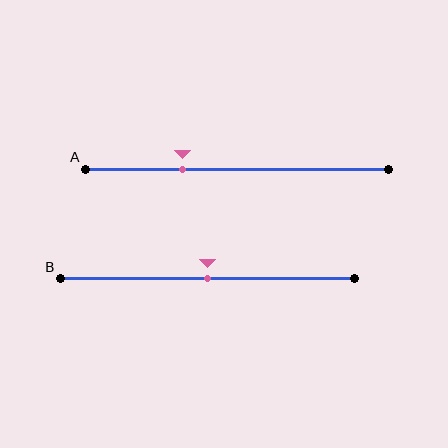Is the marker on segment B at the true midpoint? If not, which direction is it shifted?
Yes, the marker on segment B is at the true midpoint.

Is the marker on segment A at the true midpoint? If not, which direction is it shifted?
No, the marker on segment A is shifted to the left by about 18% of the segment length.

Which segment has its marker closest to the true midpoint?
Segment B has its marker closest to the true midpoint.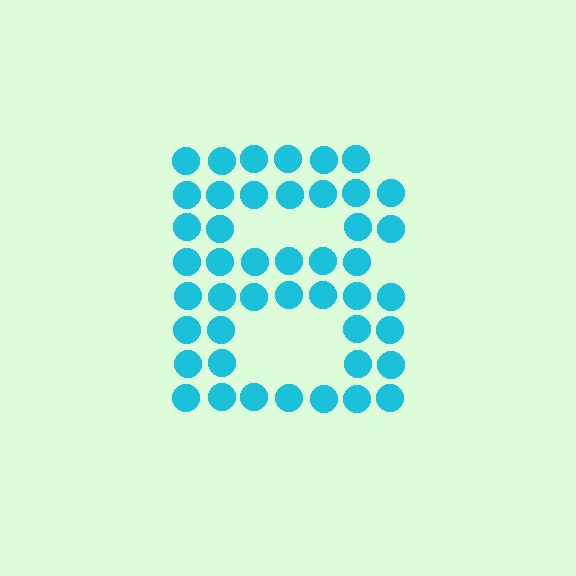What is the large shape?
The large shape is the letter B.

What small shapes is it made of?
It is made of small circles.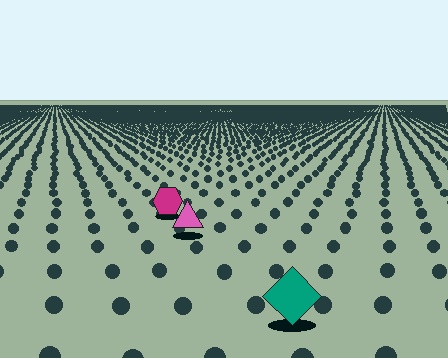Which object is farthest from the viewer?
The magenta hexagon is farthest from the viewer. It appears smaller and the ground texture around it is denser.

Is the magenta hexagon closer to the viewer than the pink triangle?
No. The pink triangle is closer — you can tell from the texture gradient: the ground texture is coarser near it.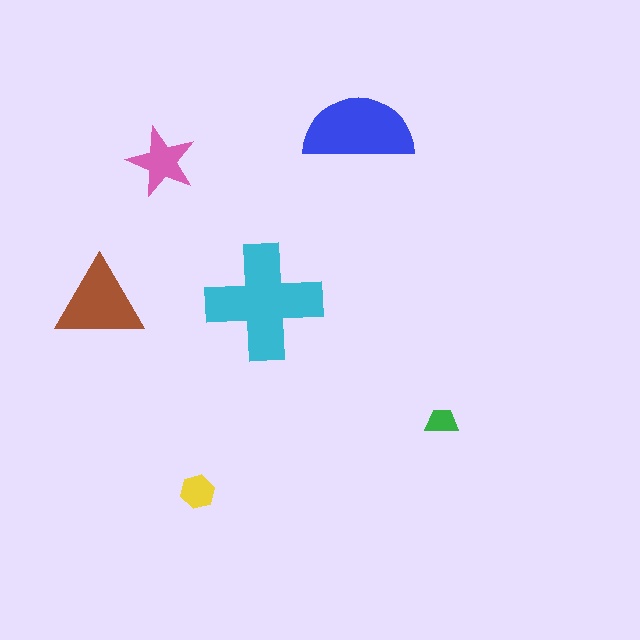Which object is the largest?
The cyan cross.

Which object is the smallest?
The green trapezoid.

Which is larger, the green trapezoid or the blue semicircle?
The blue semicircle.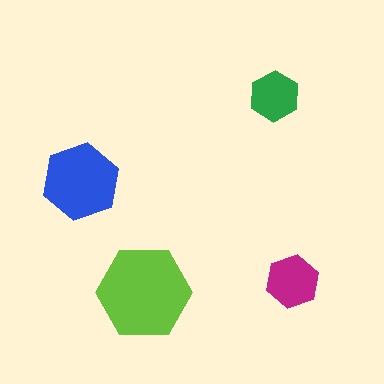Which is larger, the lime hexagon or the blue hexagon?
The lime one.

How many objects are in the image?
There are 4 objects in the image.